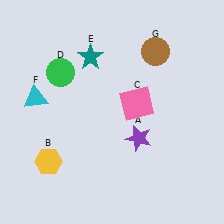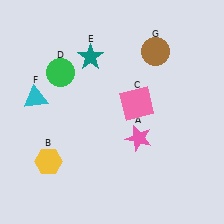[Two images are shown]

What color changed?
The star (A) changed from purple in Image 1 to pink in Image 2.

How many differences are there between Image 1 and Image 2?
There is 1 difference between the two images.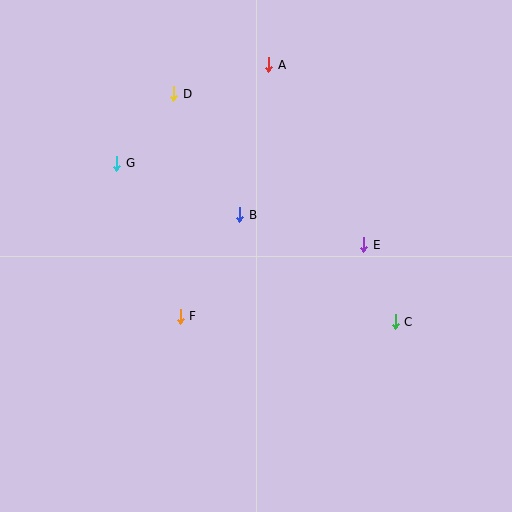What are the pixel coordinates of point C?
Point C is at (395, 322).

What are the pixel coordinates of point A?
Point A is at (269, 65).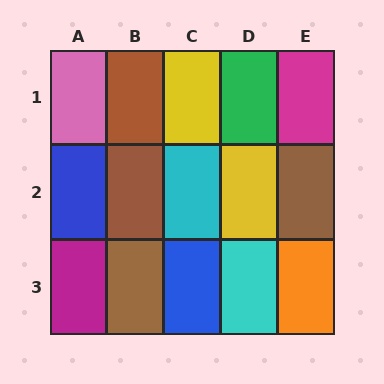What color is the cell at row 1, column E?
Magenta.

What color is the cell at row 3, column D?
Cyan.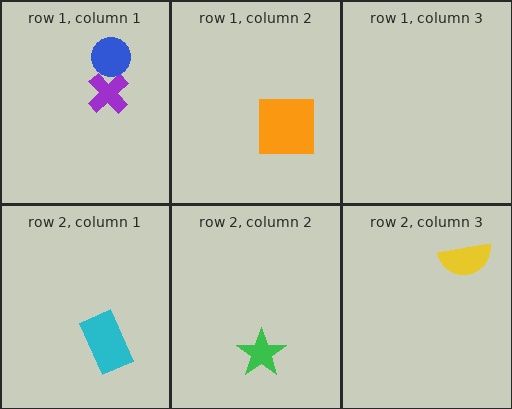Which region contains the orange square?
The row 1, column 2 region.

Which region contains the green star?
The row 2, column 2 region.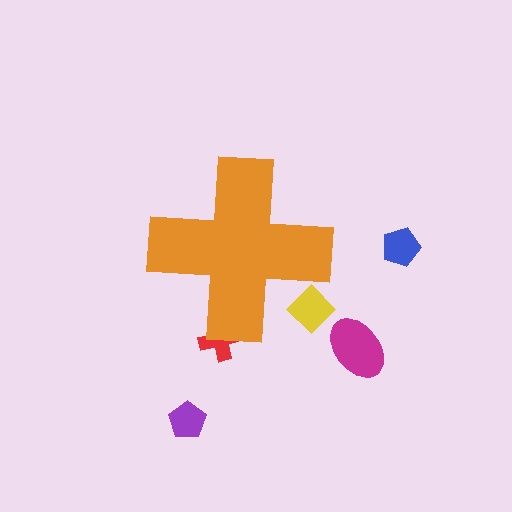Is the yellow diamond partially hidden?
Yes, the yellow diamond is partially hidden behind the orange cross.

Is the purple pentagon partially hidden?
No, the purple pentagon is fully visible.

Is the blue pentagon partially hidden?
No, the blue pentagon is fully visible.